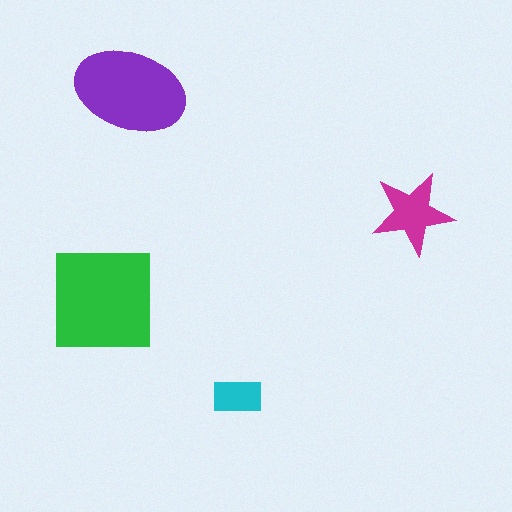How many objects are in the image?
There are 4 objects in the image.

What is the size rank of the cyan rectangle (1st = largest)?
4th.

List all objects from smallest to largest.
The cyan rectangle, the magenta star, the purple ellipse, the green square.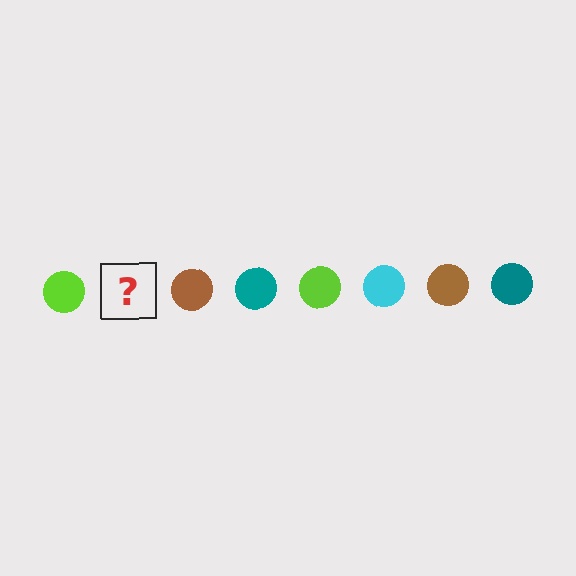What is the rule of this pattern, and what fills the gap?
The rule is that the pattern cycles through lime, cyan, brown, teal circles. The gap should be filled with a cyan circle.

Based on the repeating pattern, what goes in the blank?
The blank should be a cyan circle.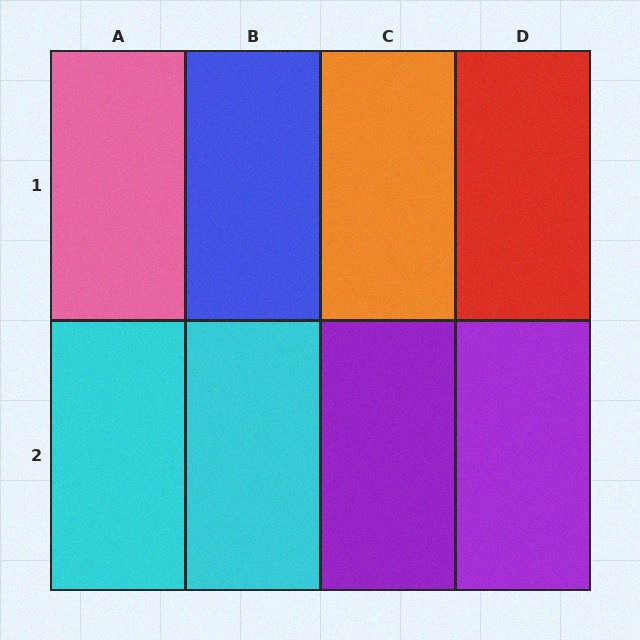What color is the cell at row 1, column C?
Orange.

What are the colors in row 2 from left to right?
Cyan, cyan, purple, purple.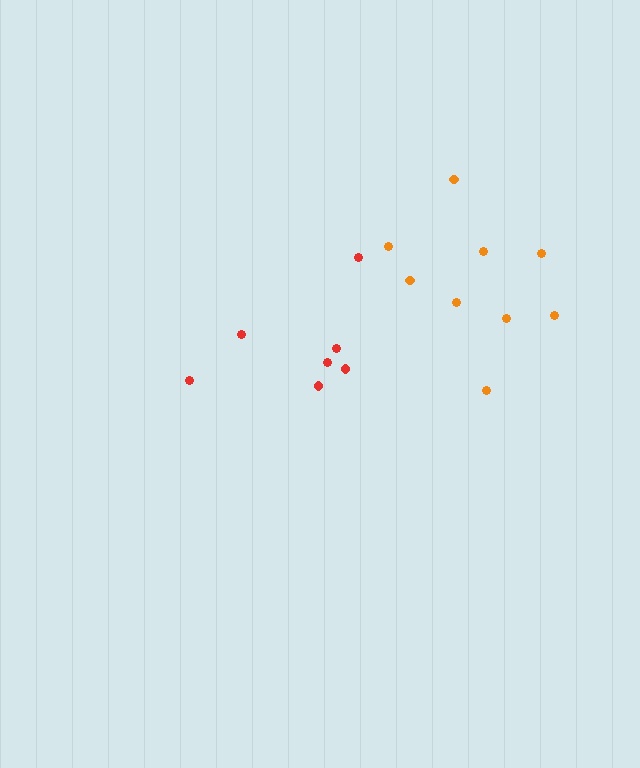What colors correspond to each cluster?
The clusters are colored: red, orange.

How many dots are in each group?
Group 1: 7 dots, Group 2: 9 dots (16 total).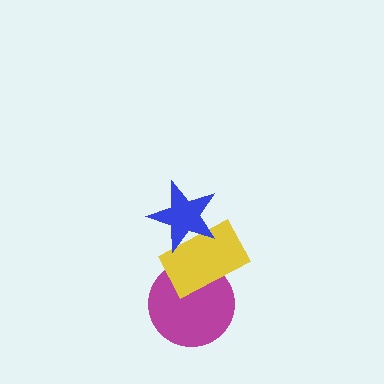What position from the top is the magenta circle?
The magenta circle is 3rd from the top.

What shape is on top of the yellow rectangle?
The blue star is on top of the yellow rectangle.